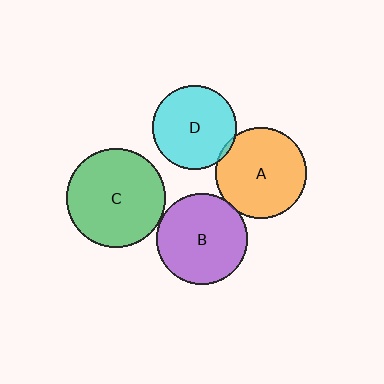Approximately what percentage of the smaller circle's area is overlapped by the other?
Approximately 5%.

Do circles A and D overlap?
Yes.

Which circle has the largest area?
Circle C (green).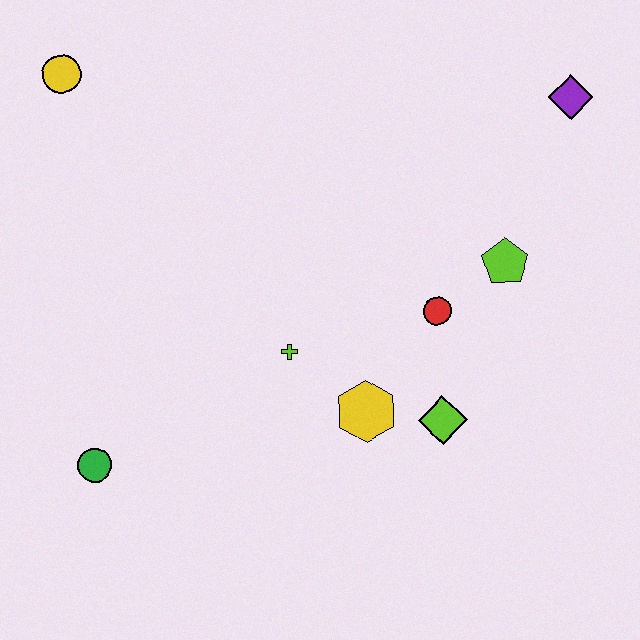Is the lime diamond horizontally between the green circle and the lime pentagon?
Yes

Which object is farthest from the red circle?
The yellow circle is farthest from the red circle.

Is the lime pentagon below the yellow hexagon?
No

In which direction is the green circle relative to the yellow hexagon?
The green circle is to the left of the yellow hexagon.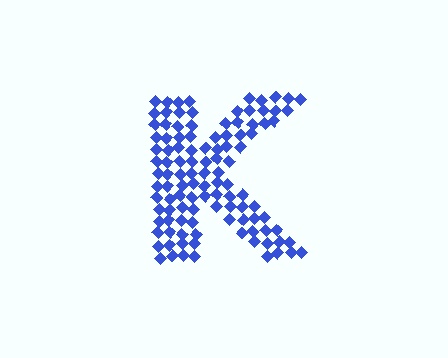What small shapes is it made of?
It is made of small diamonds.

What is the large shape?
The large shape is the letter K.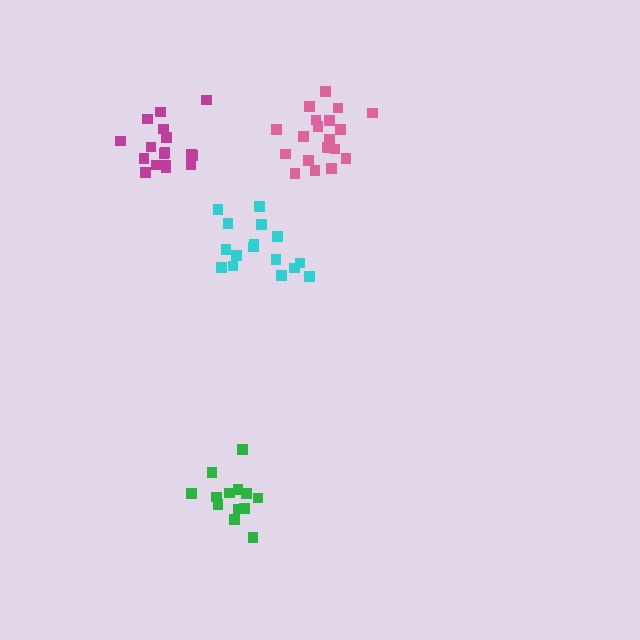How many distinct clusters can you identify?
There are 4 distinct clusters.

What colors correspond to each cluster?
The clusters are colored: magenta, green, pink, cyan.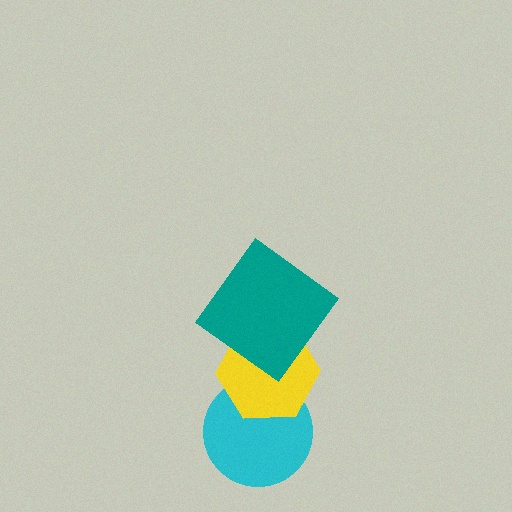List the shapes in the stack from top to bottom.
From top to bottom: the teal diamond, the yellow hexagon, the cyan circle.